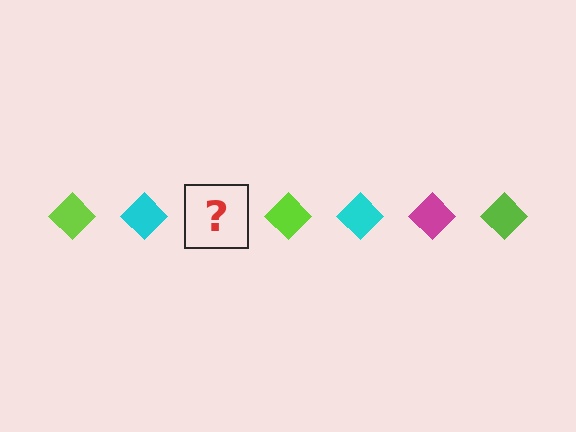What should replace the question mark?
The question mark should be replaced with a magenta diamond.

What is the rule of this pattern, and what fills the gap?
The rule is that the pattern cycles through lime, cyan, magenta diamonds. The gap should be filled with a magenta diamond.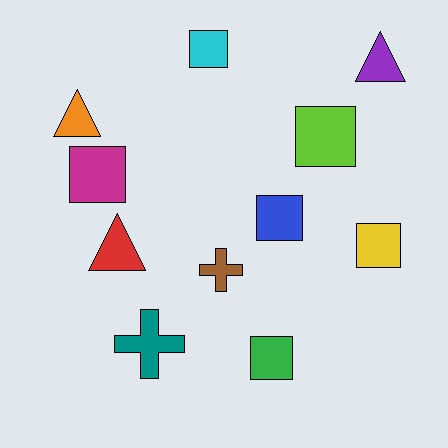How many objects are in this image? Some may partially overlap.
There are 11 objects.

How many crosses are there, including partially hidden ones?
There are 2 crosses.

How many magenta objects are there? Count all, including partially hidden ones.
There is 1 magenta object.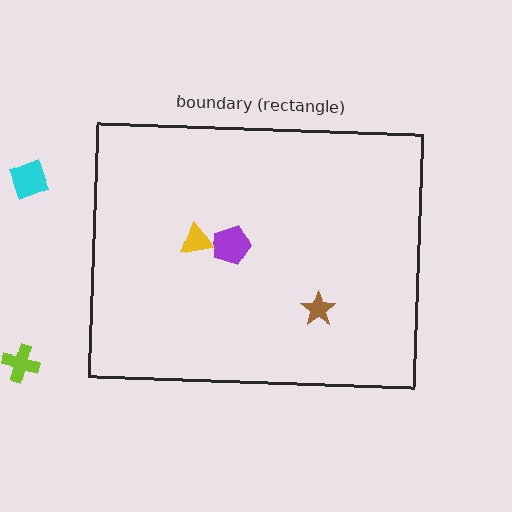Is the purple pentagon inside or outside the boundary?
Inside.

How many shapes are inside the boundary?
3 inside, 2 outside.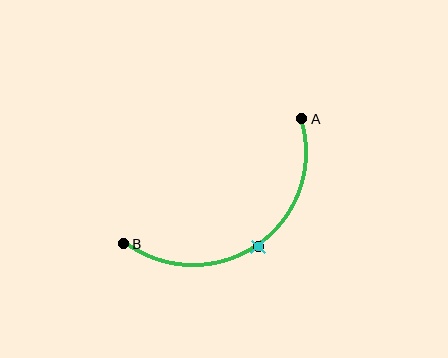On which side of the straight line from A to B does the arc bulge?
The arc bulges below and to the right of the straight line connecting A and B.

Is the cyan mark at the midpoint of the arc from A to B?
Yes. The cyan mark lies on the arc at equal arc-length from both A and B — it is the arc midpoint.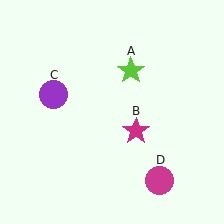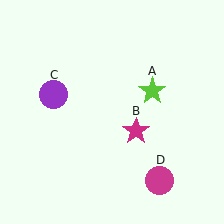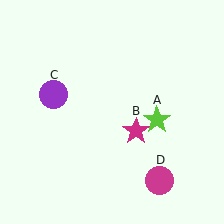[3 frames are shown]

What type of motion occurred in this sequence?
The lime star (object A) rotated clockwise around the center of the scene.